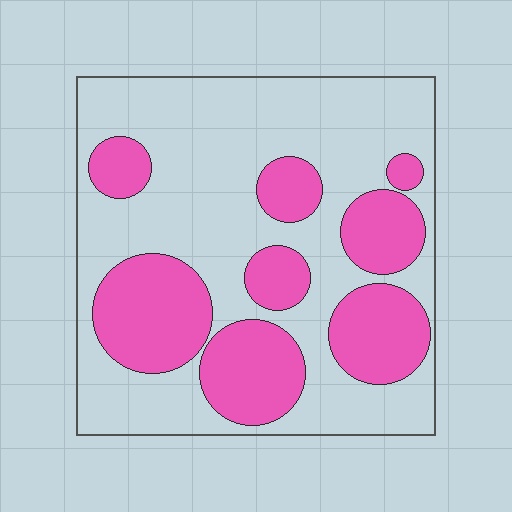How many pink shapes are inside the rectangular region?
8.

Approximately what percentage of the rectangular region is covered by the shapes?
Approximately 35%.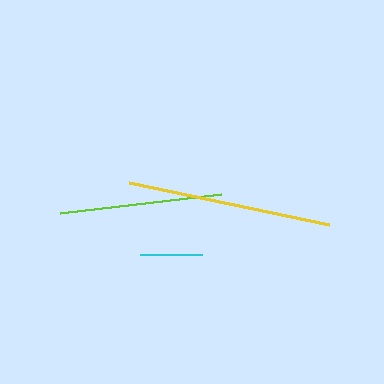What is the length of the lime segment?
The lime segment is approximately 163 pixels long.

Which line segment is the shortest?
The cyan line is the shortest at approximately 62 pixels.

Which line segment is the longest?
The yellow line is the longest at approximately 204 pixels.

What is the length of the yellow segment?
The yellow segment is approximately 204 pixels long.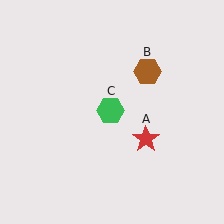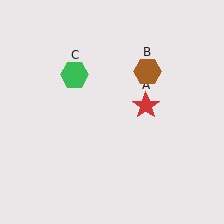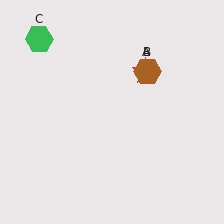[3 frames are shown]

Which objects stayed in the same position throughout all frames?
Brown hexagon (object B) remained stationary.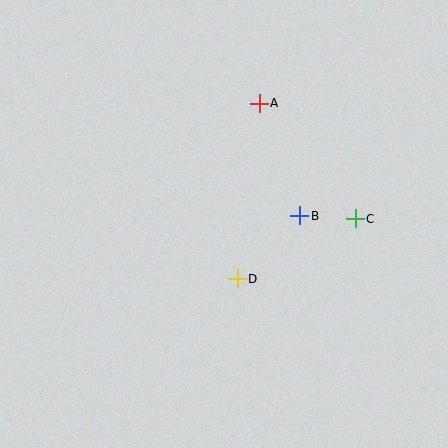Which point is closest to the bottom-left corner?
Point D is closest to the bottom-left corner.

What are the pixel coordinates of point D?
Point D is at (237, 279).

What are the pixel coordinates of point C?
Point C is at (355, 219).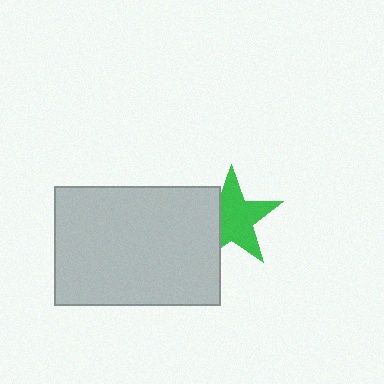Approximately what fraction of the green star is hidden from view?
Roughly 31% of the green star is hidden behind the light gray rectangle.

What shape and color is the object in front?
The object in front is a light gray rectangle.